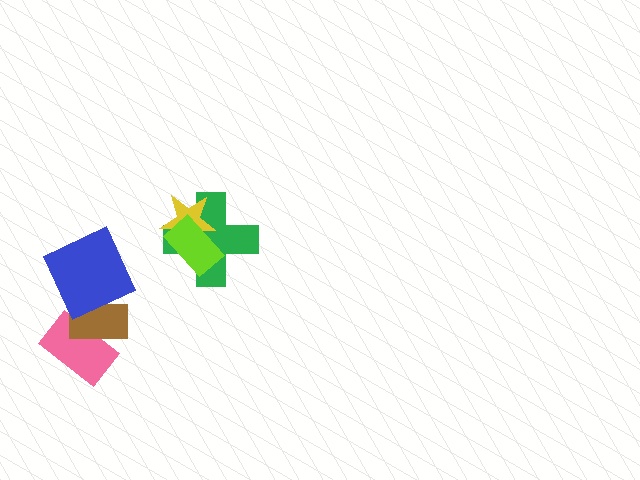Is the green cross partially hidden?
Yes, it is partially covered by another shape.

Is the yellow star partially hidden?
Yes, it is partially covered by another shape.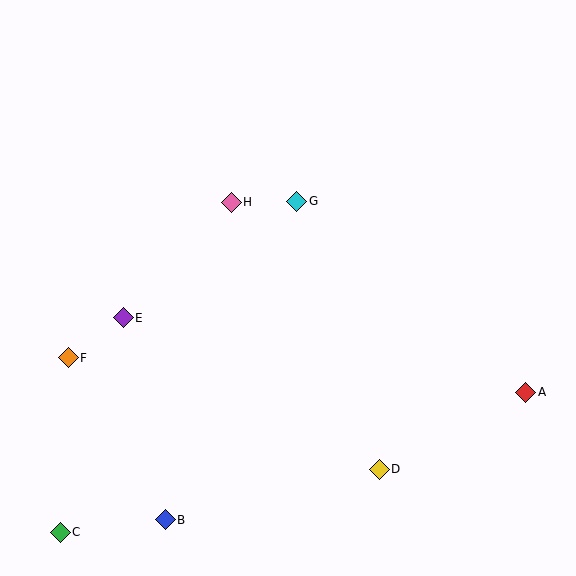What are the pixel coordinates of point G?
Point G is at (297, 201).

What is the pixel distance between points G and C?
The distance between G and C is 407 pixels.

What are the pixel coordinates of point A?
Point A is at (526, 392).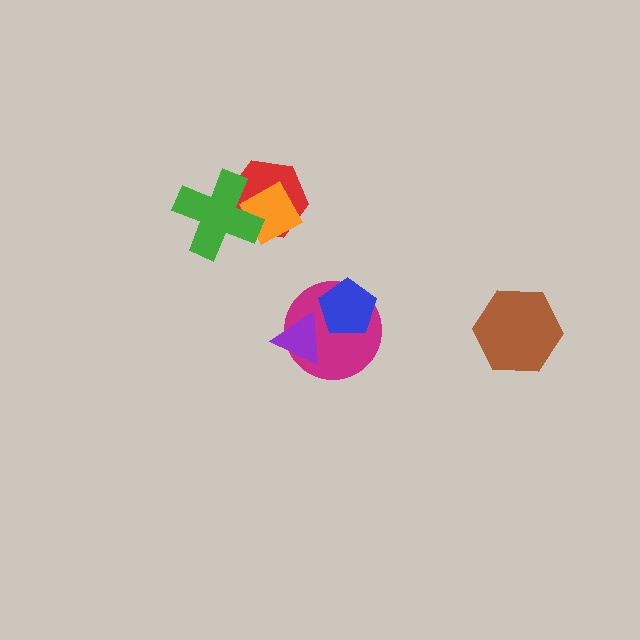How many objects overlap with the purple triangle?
1 object overlaps with the purple triangle.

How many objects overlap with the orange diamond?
2 objects overlap with the orange diamond.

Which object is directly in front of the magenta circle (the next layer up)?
The purple triangle is directly in front of the magenta circle.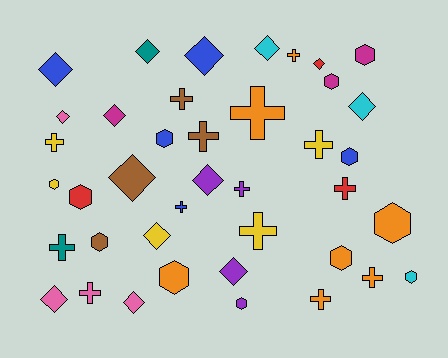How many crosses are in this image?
There are 14 crosses.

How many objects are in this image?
There are 40 objects.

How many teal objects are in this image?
There are 2 teal objects.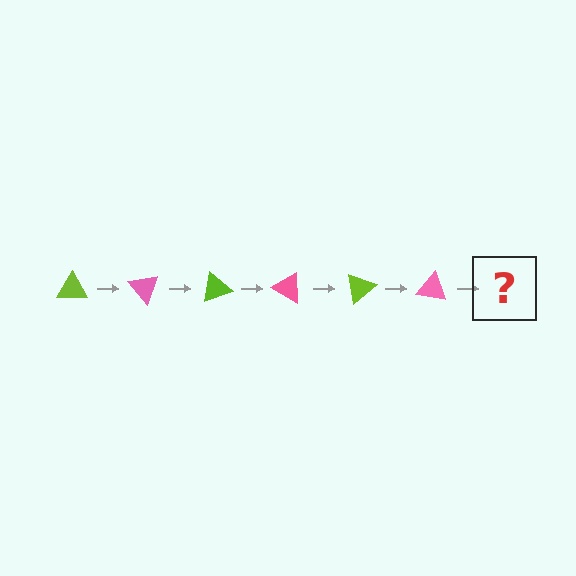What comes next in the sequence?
The next element should be a lime triangle, rotated 300 degrees from the start.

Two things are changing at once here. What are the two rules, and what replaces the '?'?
The two rules are that it rotates 50 degrees each step and the color cycles through lime and pink. The '?' should be a lime triangle, rotated 300 degrees from the start.